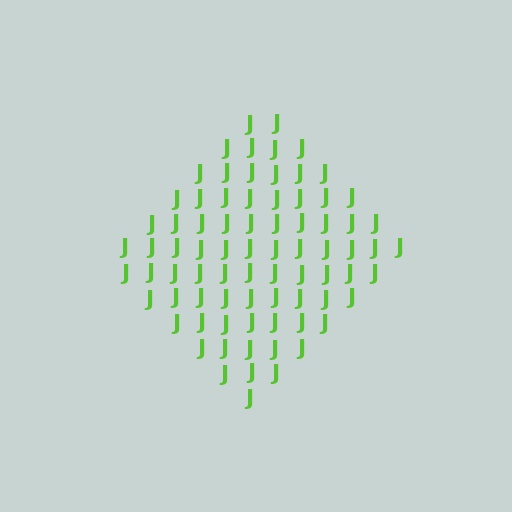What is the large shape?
The large shape is a diamond.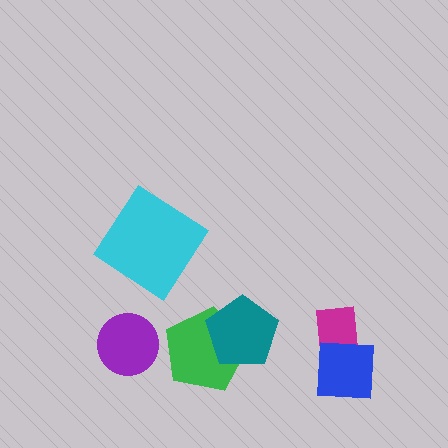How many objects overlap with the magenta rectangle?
1 object overlaps with the magenta rectangle.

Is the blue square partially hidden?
No, no other shape covers it.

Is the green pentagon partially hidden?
Yes, it is partially covered by another shape.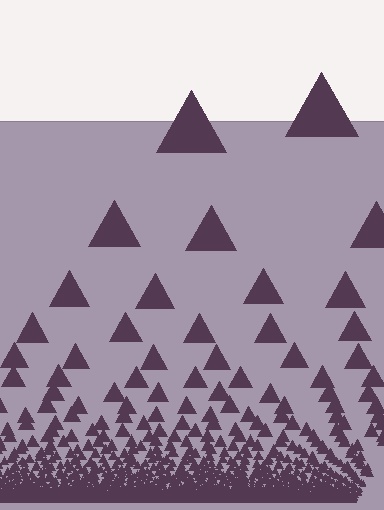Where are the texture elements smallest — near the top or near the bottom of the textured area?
Near the bottom.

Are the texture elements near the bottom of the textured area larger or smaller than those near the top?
Smaller. The gradient is inverted — elements near the bottom are smaller and denser.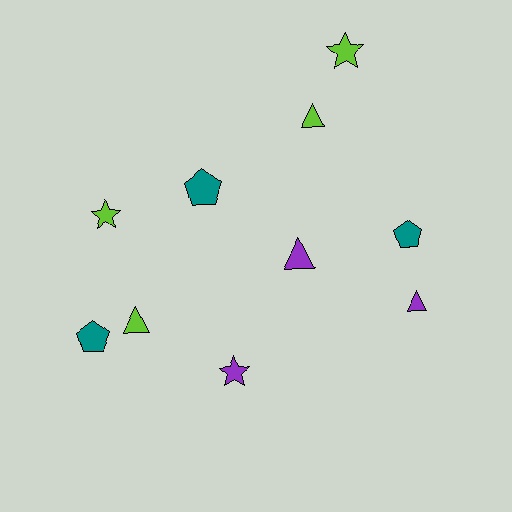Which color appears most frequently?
Lime, with 4 objects.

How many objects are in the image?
There are 10 objects.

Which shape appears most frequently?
Triangle, with 4 objects.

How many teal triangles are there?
There are no teal triangles.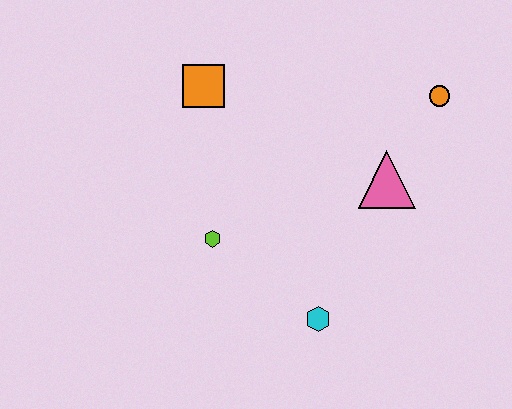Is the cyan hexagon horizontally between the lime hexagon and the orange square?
No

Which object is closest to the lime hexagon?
The cyan hexagon is closest to the lime hexagon.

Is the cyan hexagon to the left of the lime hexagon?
No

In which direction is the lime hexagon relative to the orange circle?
The lime hexagon is to the left of the orange circle.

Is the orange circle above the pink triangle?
Yes